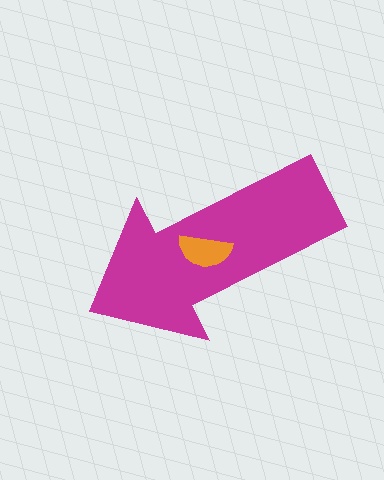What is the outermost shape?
The magenta arrow.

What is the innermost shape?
The orange semicircle.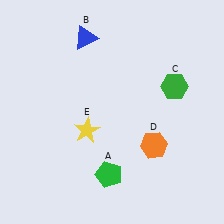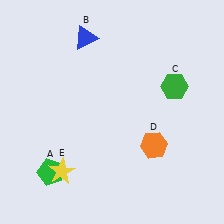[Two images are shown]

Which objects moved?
The objects that moved are: the green pentagon (A), the yellow star (E).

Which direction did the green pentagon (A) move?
The green pentagon (A) moved left.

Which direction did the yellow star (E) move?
The yellow star (E) moved down.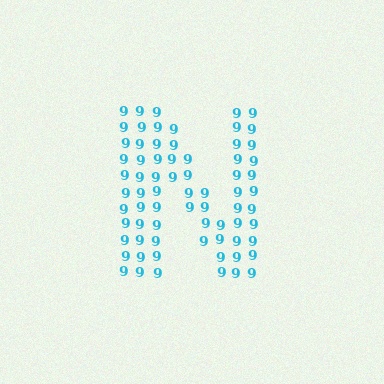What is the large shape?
The large shape is the letter N.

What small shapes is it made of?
It is made of small digit 9's.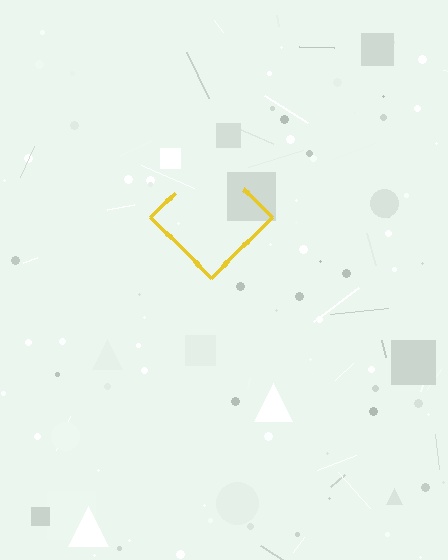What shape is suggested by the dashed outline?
The dashed outline suggests a diamond.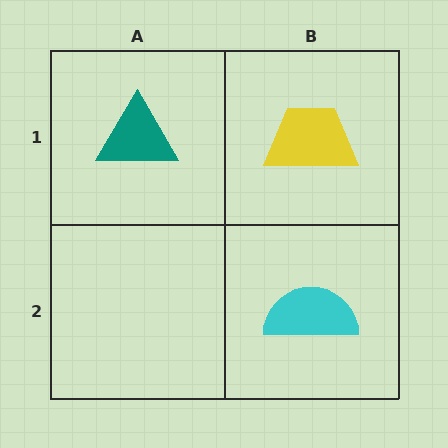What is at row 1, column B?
A yellow trapezoid.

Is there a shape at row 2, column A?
No, that cell is empty.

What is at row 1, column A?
A teal triangle.